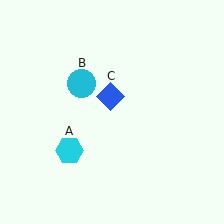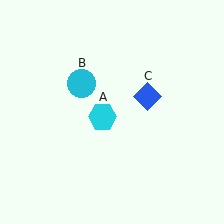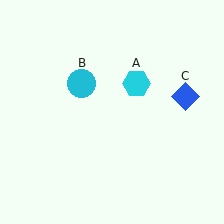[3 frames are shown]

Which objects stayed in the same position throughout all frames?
Cyan circle (object B) remained stationary.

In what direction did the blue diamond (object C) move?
The blue diamond (object C) moved right.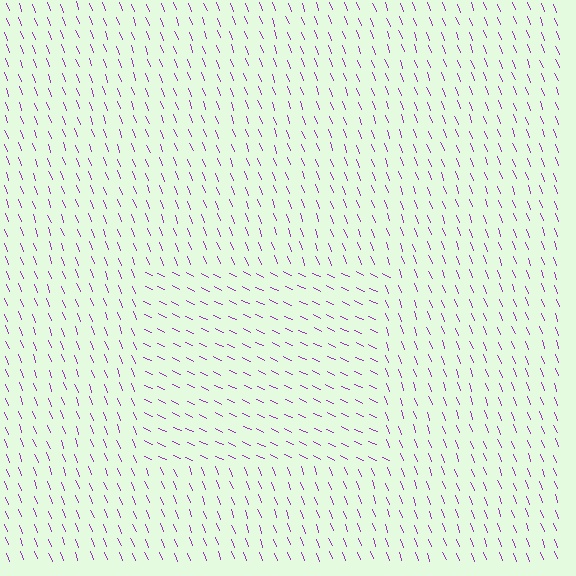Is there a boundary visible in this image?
Yes, there is a texture boundary formed by a change in line orientation.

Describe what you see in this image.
The image is filled with small purple line segments. A rectangle region in the image has lines oriented differently from the surrounding lines, creating a visible texture boundary.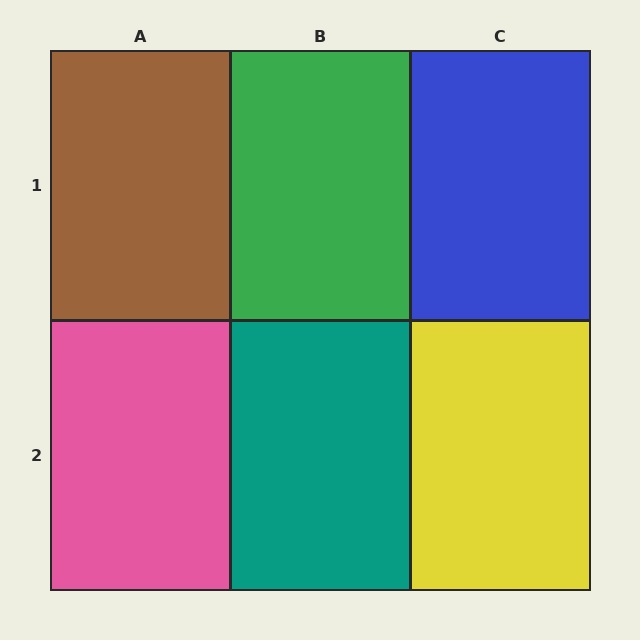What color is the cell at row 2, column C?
Yellow.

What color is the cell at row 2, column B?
Teal.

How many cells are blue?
1 cell is blue.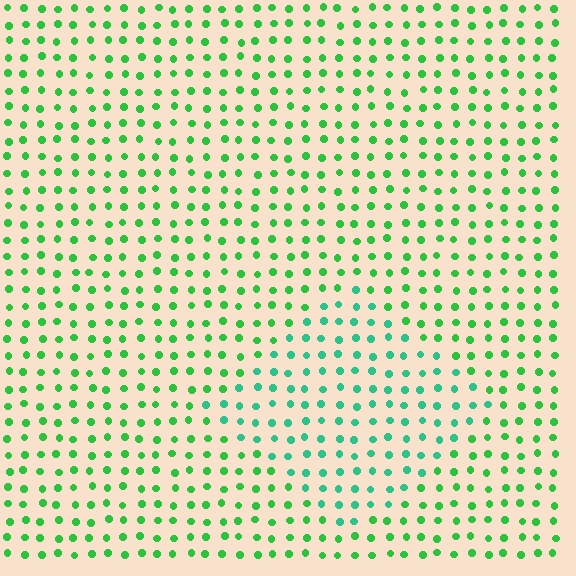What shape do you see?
I see a diamond.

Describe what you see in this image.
The image is filled with small green elements in a uniform arrangement. A diamond-shaped region is visible where the elements are tinted to a slightly different hue, forming a subtle color boundary.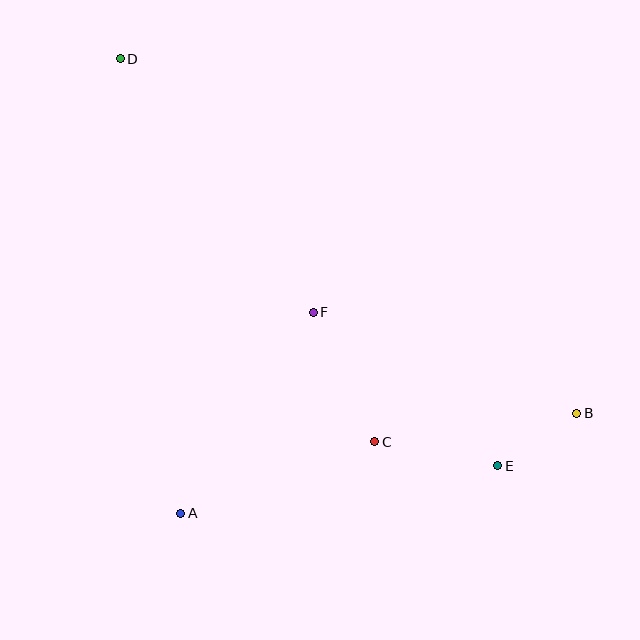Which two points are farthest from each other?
Points B and D are farthest from each other.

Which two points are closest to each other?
Points B and E are closest to each other.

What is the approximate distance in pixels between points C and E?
The distance between C and E is approximately 125 pixels.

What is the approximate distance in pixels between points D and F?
The distance between D and F is approximately 318 pixels.